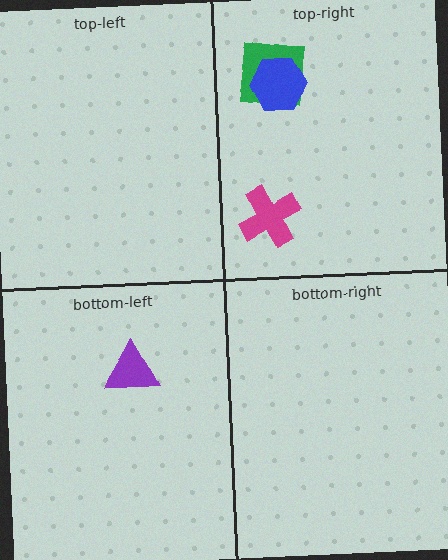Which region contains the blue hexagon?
The top-right region.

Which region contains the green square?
The top-right region.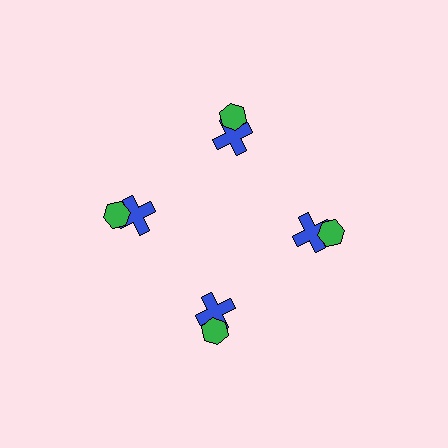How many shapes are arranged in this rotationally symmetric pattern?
There are 8 shapes, arranged in 4 groups of 2.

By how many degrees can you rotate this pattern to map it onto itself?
The pattern maps onto itself every 90 degrees of rotation.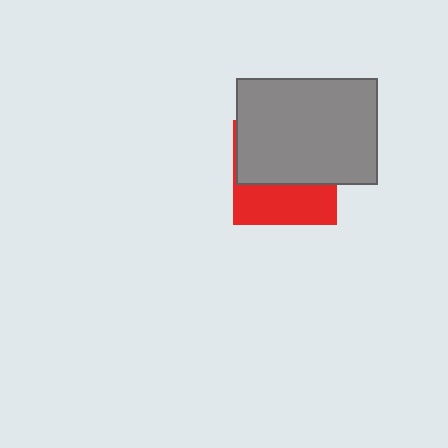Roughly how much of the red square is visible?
A small part of it is visible (roughly 39%).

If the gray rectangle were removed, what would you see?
You would see the complete red square.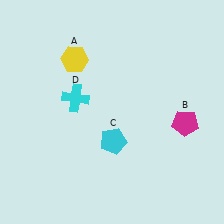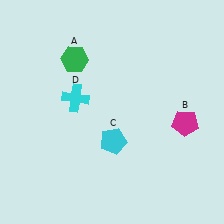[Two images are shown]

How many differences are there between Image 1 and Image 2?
There is 1 difference between the two images.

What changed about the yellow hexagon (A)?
In Image 1, A is yellow. In Image 2, it changed to green.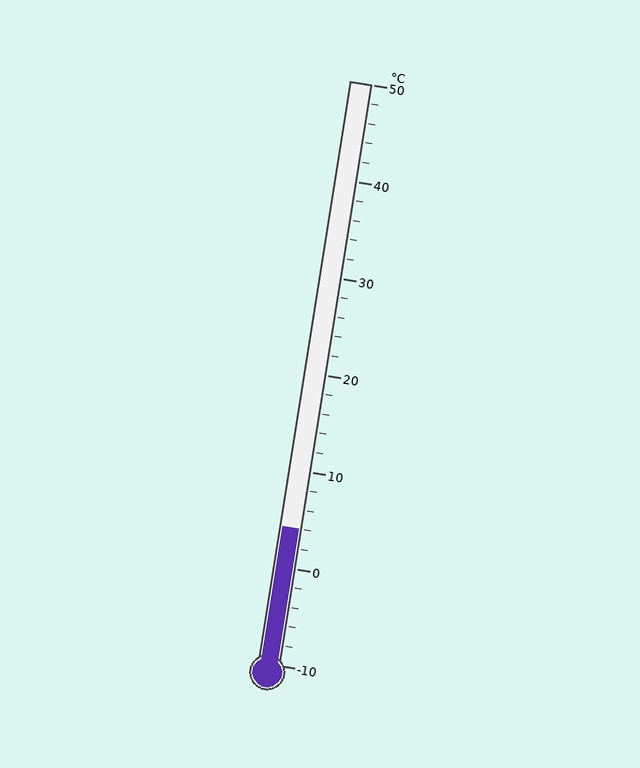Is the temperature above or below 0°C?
The temperature is above 0°C.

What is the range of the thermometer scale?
The thermometer scale ranges from -10°C to 50°C.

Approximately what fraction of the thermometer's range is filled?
The thermometer is filled to approximately 25% of its range.